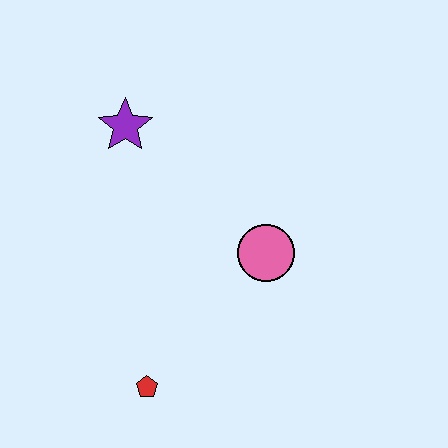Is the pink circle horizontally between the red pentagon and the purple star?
No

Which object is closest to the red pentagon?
The pink circle is closest to the red pentagon.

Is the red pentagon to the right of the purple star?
Yes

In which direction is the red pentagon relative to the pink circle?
The red pentagon is below the pink circle.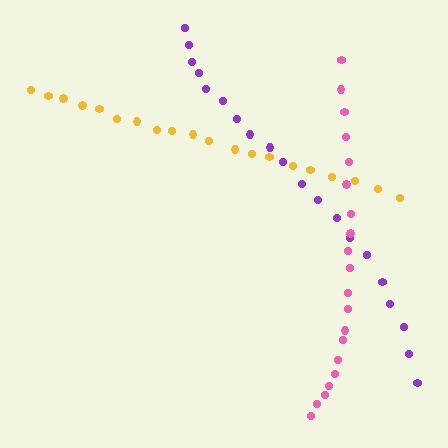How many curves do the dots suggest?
There are 3 distinct paths.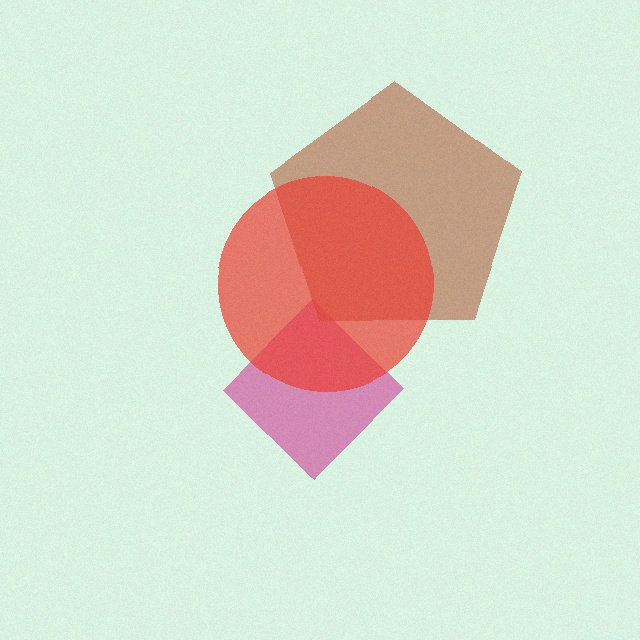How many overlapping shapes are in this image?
There are 3 overlapping shapes in the image.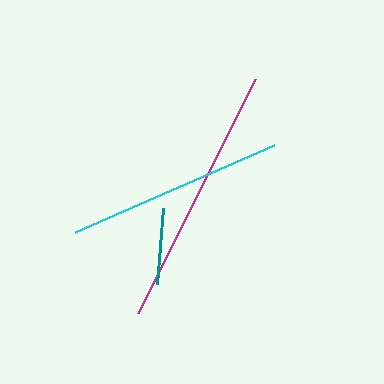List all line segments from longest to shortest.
From longest to shortest: magenta, cyan, teal.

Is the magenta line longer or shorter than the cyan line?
The magenta line is longer than the cyan line.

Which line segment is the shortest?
The teal line is the shortest at approximately 76 pixels.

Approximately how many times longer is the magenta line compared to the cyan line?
The magenta line is approximately 1.2 times the length of the cyan line.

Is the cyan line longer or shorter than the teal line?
The cyan line is longer than the teal line.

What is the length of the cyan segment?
The cyan segment is approximately 217 pixels long.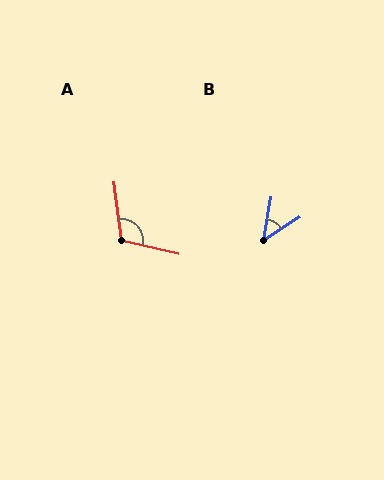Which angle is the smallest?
B, at approximately 47 degrees.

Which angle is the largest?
A, at approximately 111 degrees.